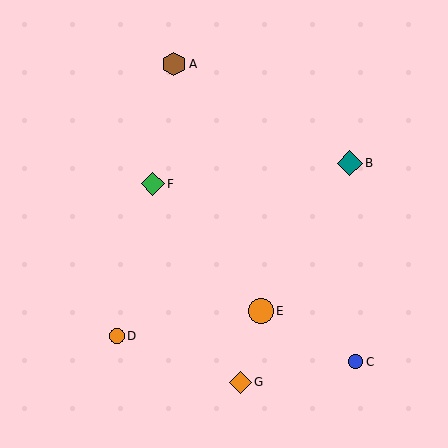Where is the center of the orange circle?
The center of the orange circle is at (117, 336).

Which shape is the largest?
The teal diamond (labeled B) is the largest.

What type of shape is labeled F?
Shape F is a green diamond.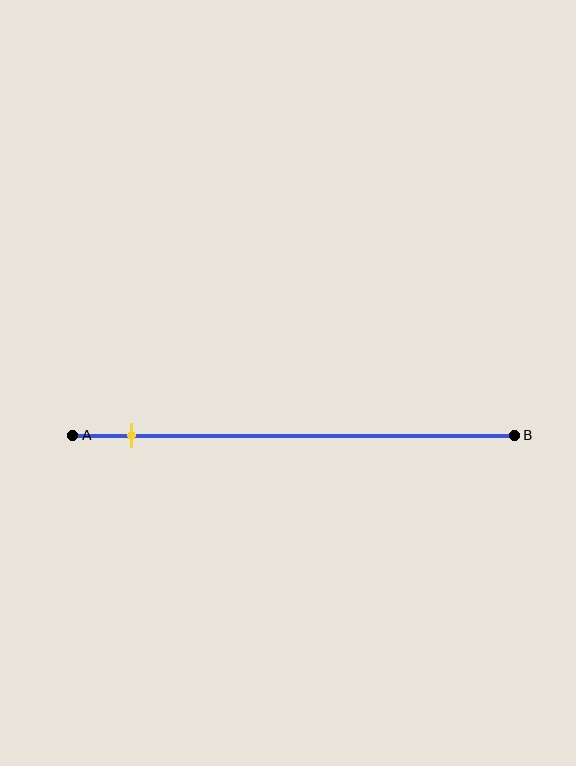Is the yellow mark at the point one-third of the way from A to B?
No, the mark is at about 15% from A, not at the 33% one-third point.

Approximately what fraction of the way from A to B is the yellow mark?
The yellow mark is approximately 15% of the way from A to B.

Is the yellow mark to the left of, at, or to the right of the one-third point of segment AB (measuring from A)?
The yellow mark is to the left of the one-third point of segment AB.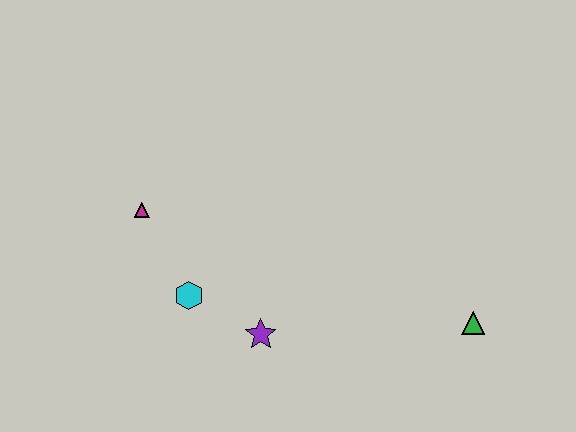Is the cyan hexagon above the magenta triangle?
No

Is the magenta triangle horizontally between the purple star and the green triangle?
No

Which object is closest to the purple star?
The cyan hexagon is closest to the purple star.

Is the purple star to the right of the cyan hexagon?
Yes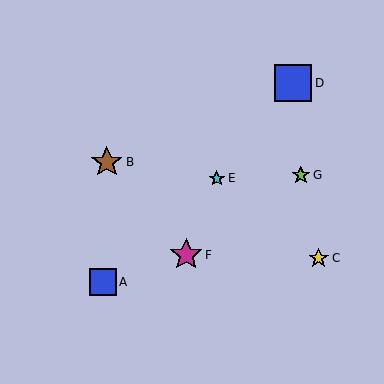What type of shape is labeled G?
Shape G is a lime star.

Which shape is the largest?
The blue square (labeled D) is the largest.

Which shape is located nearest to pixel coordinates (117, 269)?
The blue square (labeled A) at (103, 282) is nearest to that location.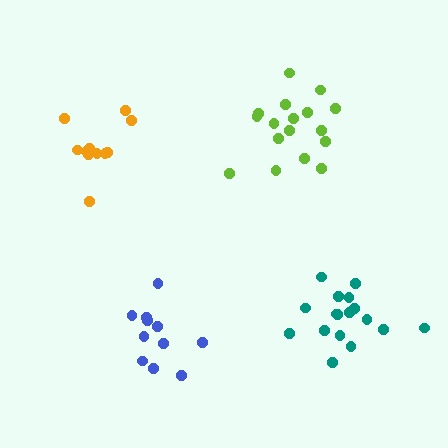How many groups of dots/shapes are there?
There are 4 groups.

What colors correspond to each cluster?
The clusters are colored: blue, teal, lime, orange.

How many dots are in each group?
Group 1: 11 dots, Group 2: 17 dots, Group 3: 17 dots, Group 4: 11 dots (56 total).